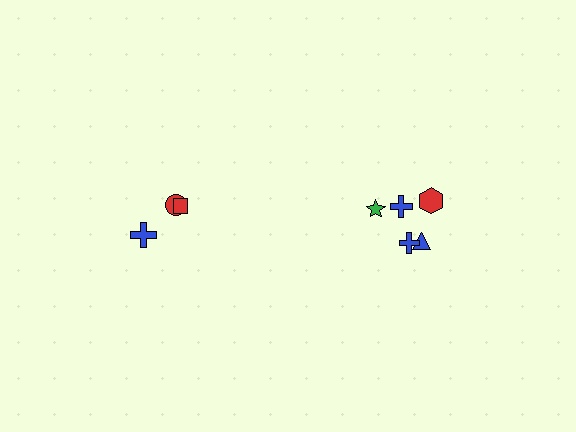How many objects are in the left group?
There are 3 objects.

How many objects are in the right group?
There are 5 objects.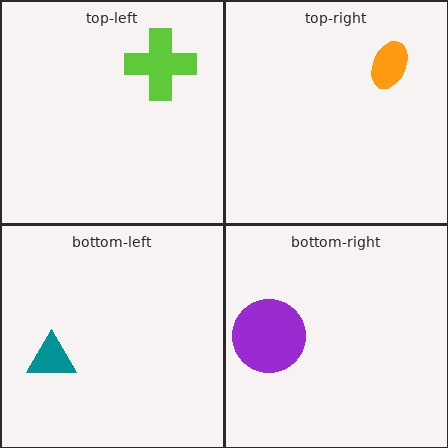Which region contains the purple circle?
The bottom-right region.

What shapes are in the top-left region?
The lime cross.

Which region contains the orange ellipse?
The top-right region.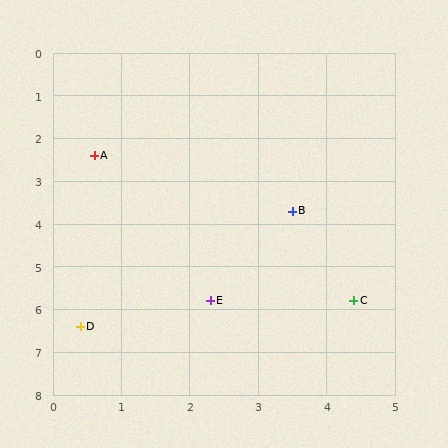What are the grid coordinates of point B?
Point B is at approximately (3.5, 3.7).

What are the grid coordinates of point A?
Point A is at approximately (0.6, 2.4).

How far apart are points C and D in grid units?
Points C and D are about 4.0 grid units apart.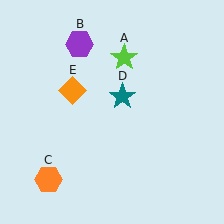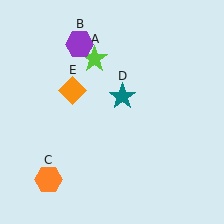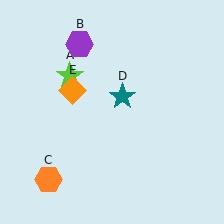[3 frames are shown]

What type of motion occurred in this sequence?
The lime star (object A) rotated counterclockwise around the center of the scene.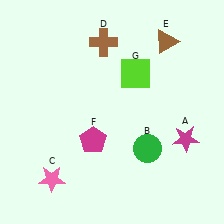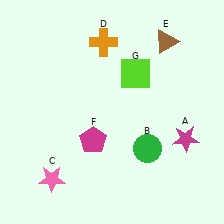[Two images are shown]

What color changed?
The cross (D) changed from brown in Image 1 to orange in Image 2.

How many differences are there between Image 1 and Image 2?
There is 1 difference between the two images.